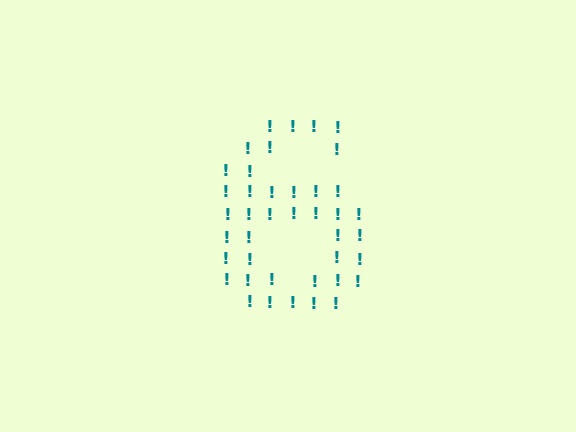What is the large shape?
The large shape is the digit 6.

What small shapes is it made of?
It is made of small exclamation marks.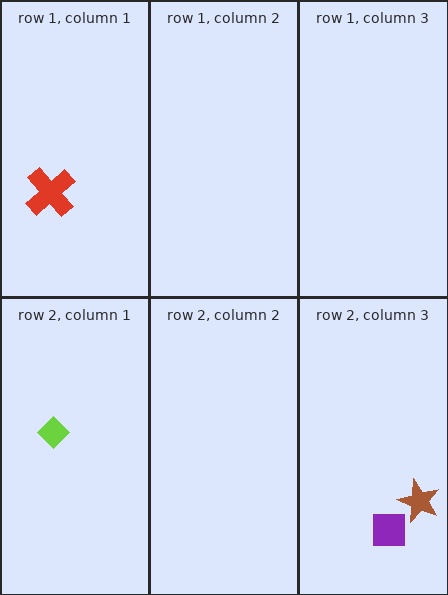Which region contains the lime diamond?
The row 2, column 1 region.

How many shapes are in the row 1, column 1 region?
1.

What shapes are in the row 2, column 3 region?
The brown star, the purple square.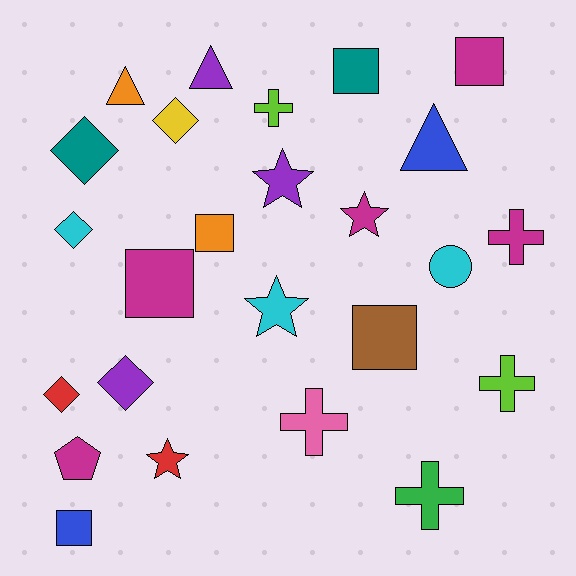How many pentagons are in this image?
There is 1 pentagon.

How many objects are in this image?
There are 25 objects.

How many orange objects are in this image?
There are 2 orange objects.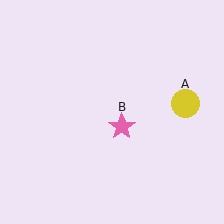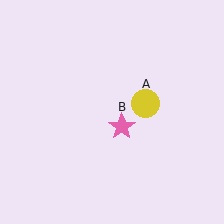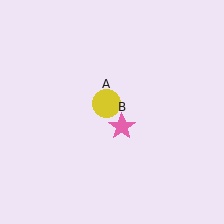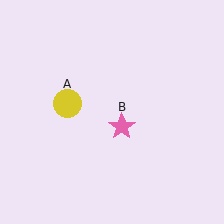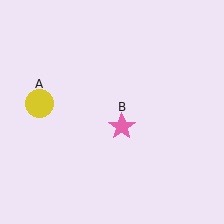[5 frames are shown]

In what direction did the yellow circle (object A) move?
The yellow circle (object A) moved left.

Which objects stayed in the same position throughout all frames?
Pink star (object B) remained stationary.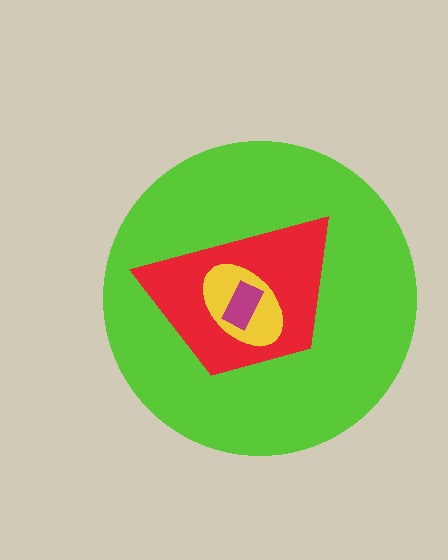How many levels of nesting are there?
4.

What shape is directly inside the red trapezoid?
The yellow ellipse.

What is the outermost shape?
The lime circle.